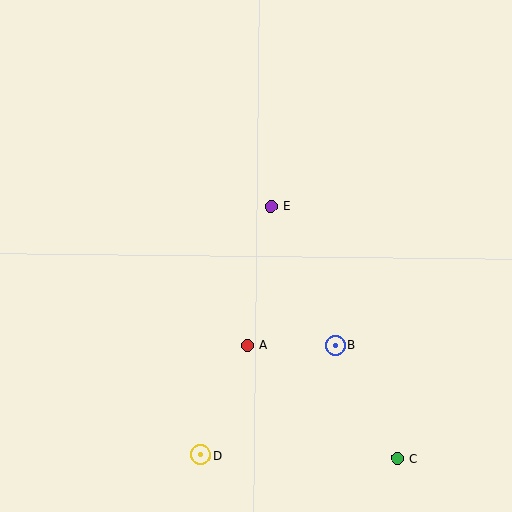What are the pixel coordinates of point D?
Point D is at (201, 455).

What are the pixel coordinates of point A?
Point A is at (247, 345).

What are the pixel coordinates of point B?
Point B is at (335, 345).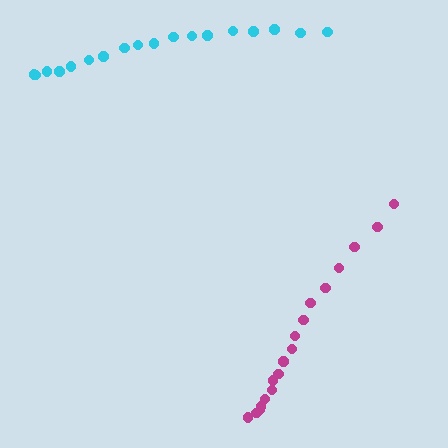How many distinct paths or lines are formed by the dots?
There are 2 distinct paths.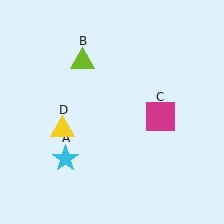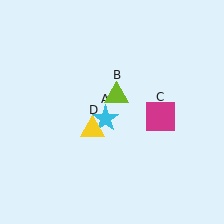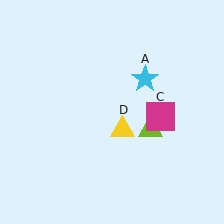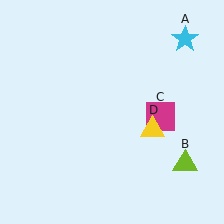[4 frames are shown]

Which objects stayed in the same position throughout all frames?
Magenta square (object C) remained stationary.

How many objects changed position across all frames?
3 objects changed position: cyan star (object A), lime triangle (object B), yellow triangle (object D).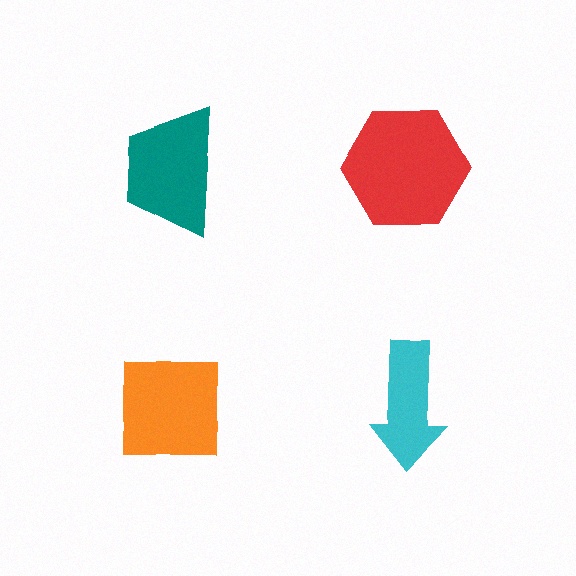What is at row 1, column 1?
A teal trapezoid.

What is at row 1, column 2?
A red hexagon.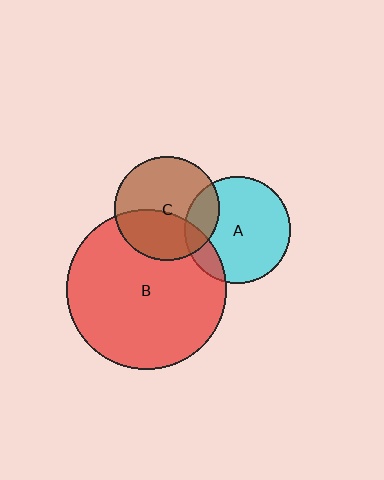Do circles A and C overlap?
Yes.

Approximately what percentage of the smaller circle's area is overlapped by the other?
Approximately 20%.